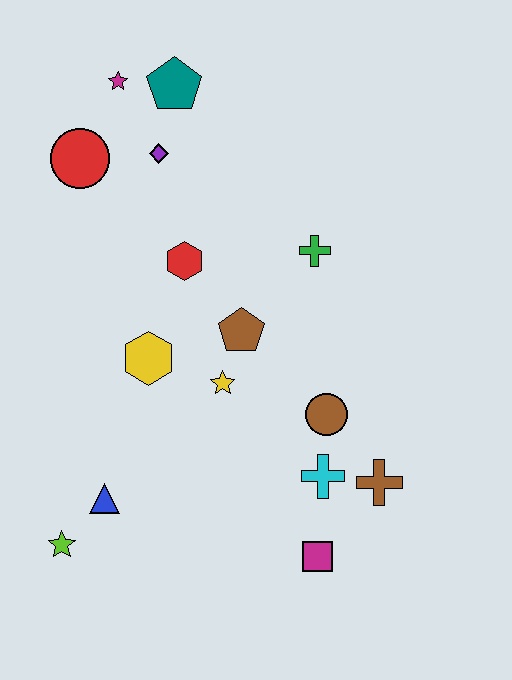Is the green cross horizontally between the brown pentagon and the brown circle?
Yes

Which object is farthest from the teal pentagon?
The magenta square is farthest from the teal pentagon.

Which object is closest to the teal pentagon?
The magenta star is closest to the teal pentagon.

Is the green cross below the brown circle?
No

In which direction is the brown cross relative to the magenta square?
The brown cross is above the magenta square.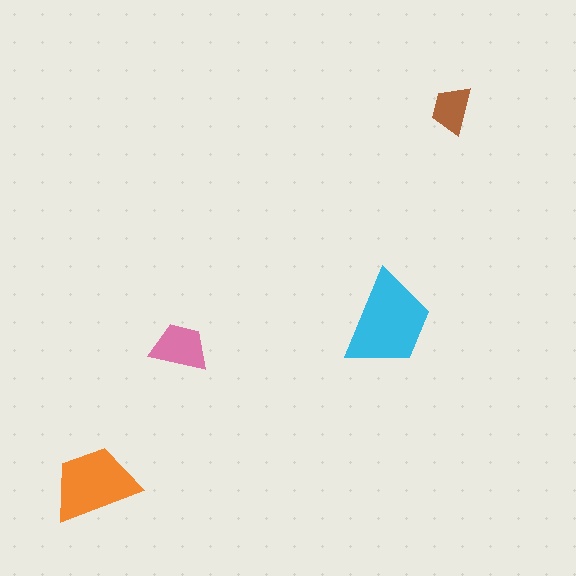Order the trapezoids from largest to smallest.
the cyan one, the orange one, the pink one, the brown one.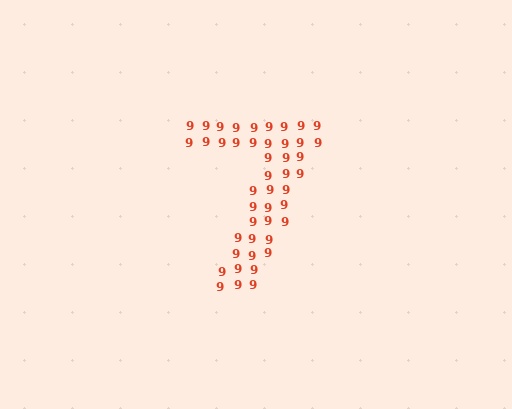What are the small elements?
The small elements are digit 9's.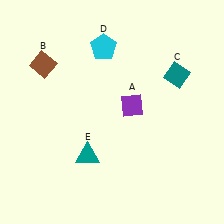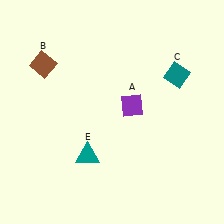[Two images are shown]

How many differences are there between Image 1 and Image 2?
There is 1 difference between the two images.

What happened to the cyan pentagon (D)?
The cyan pentagon (D) was removed in Image 2. It was in the top-left area of Image 1.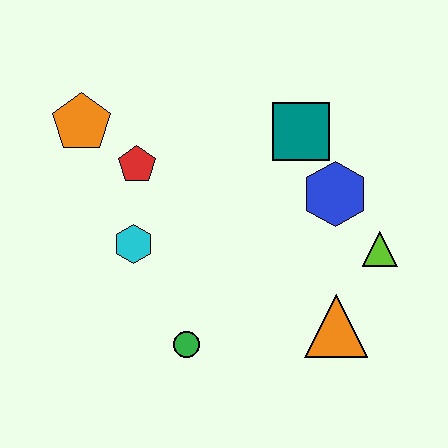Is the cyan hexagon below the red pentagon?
Yes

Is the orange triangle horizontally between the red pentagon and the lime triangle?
Yes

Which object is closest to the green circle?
The cyan hexagon is closest to the green circle.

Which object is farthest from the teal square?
The green circle is farthest from the teal square.